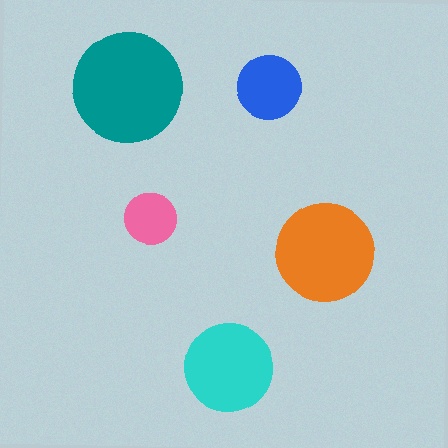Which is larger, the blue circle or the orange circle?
The orange one.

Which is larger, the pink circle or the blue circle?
The blue one.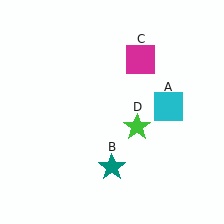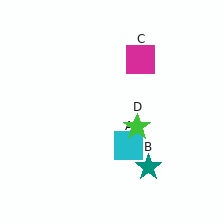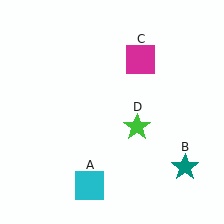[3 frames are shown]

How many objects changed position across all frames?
2 objects changed position: cyan square (object A), teal star (object B).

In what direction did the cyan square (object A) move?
The cyan square (object A) moved down and to the left.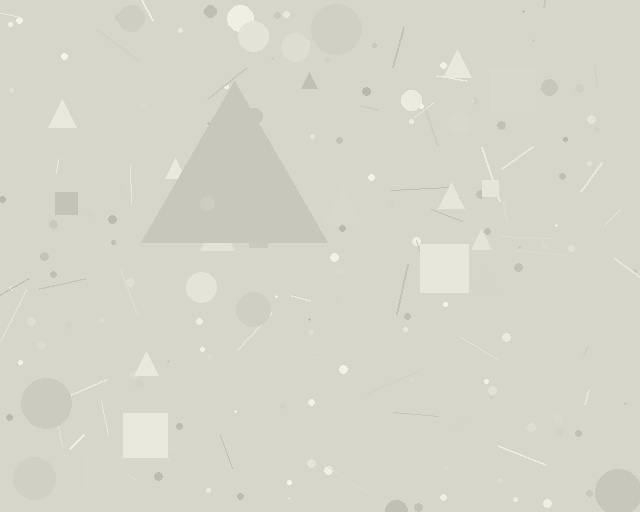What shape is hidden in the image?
A triangle is hidden in the image.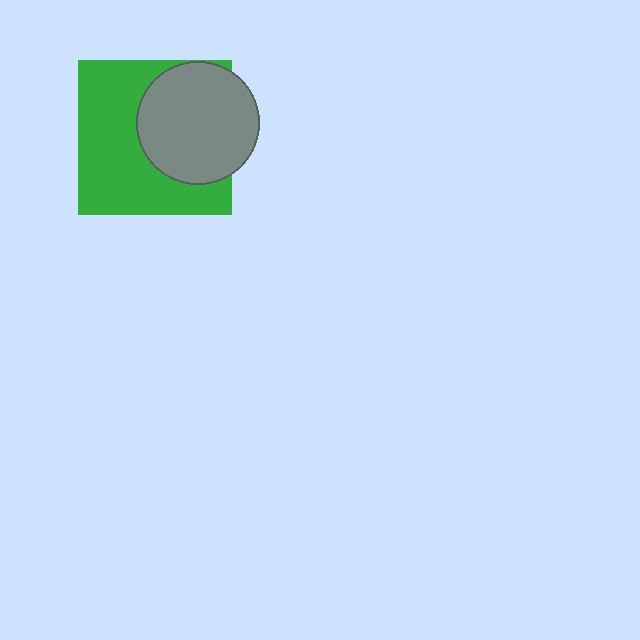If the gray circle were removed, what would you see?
You would see the complete green square.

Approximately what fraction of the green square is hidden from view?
Roughly 42% of the green square is hidden behind the gray circle.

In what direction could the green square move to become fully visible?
The green square could move left. That would shift it out from behind the gray circle entirely.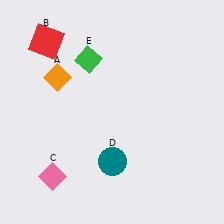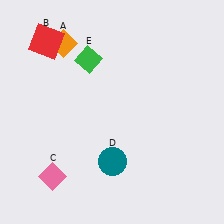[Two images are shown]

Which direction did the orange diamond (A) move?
The orange diamond (A) moved up.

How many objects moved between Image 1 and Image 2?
1 object moved between the two images.